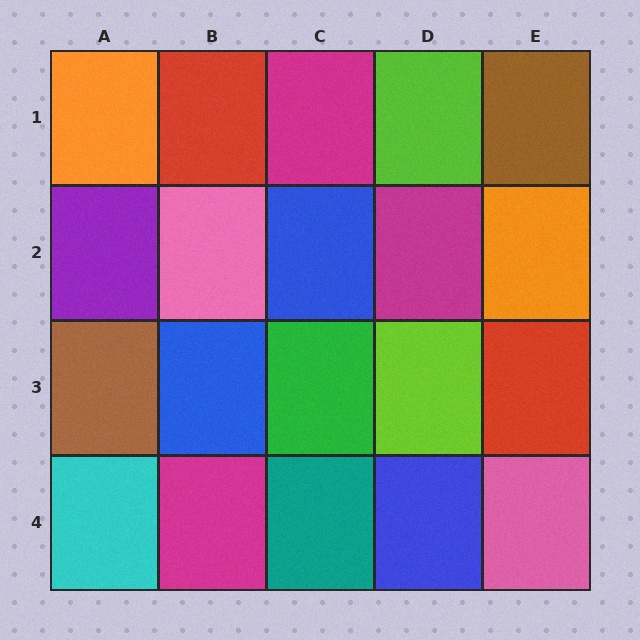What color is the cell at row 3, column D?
Lime.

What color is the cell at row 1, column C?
Magenta.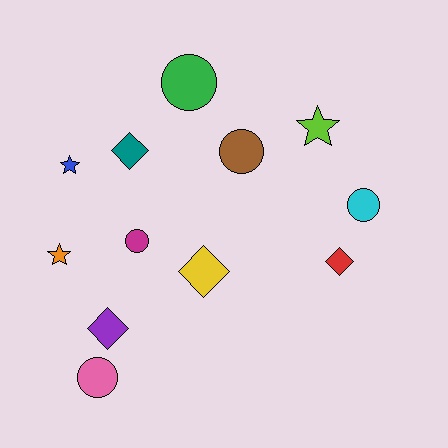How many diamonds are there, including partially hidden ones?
There are 4 diamonds.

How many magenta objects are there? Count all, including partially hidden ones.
There is 1 magenta object.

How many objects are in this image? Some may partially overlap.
There are 12 objects.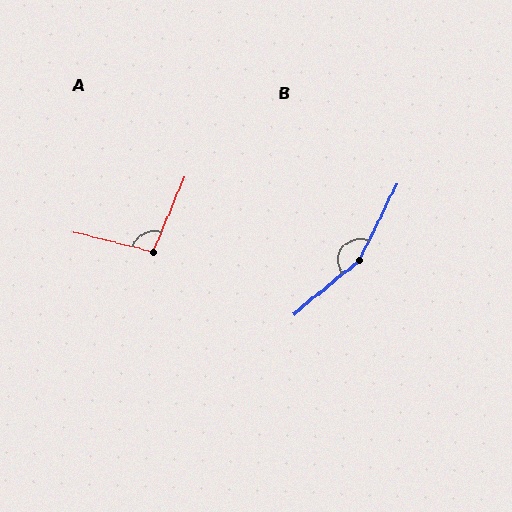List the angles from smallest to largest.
A (99°), B (156°).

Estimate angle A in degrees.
Approximately 99 degrees.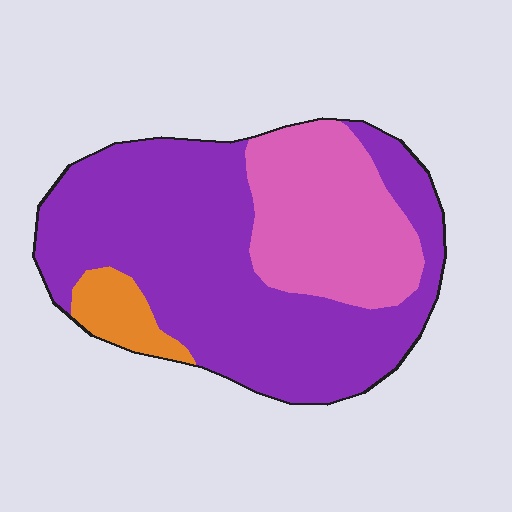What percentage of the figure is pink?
Pink takes up about one quarter (1/4) of the figure.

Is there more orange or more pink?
Pink.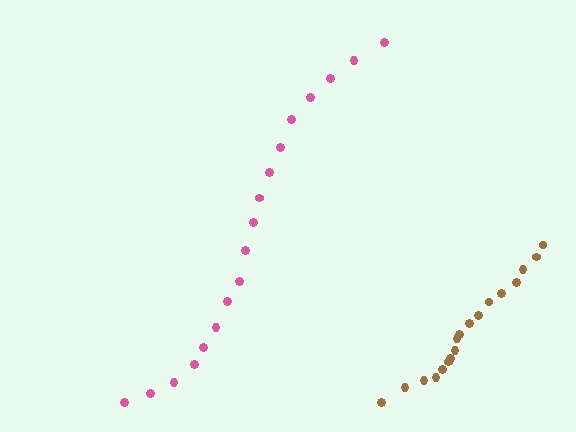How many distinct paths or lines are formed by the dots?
There are 2 distinct paths.